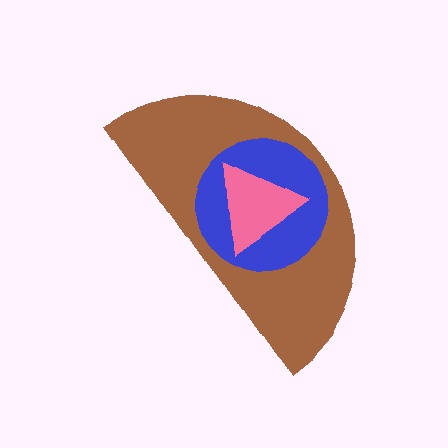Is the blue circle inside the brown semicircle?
Yes.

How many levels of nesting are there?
3.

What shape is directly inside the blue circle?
The pink triangle.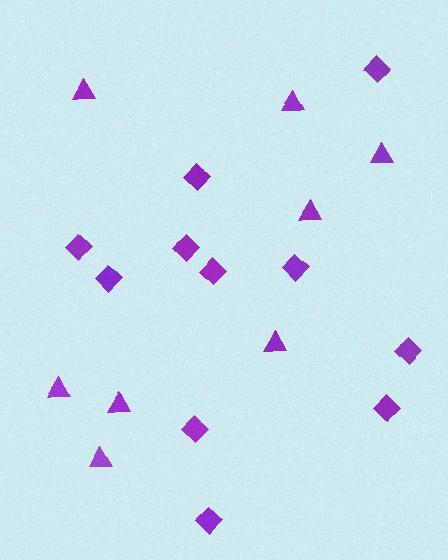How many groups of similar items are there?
There are 2 groups: one group of diamonds (11) and one group of triangles (8).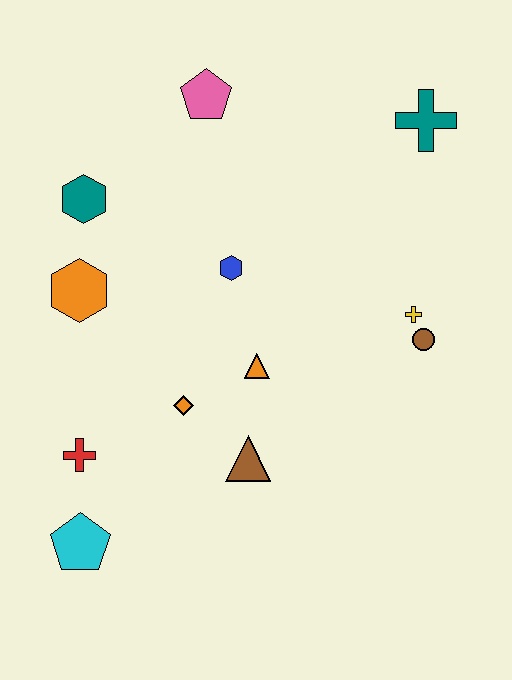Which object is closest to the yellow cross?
The brown circle is closest to the yellow cross.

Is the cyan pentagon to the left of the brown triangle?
Yes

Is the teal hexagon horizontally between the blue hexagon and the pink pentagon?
No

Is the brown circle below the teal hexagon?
Yes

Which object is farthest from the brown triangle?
The teal cross is farthest from the brown triangle.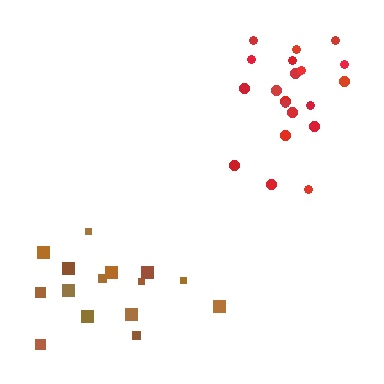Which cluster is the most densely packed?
Red.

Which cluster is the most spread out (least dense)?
Brown.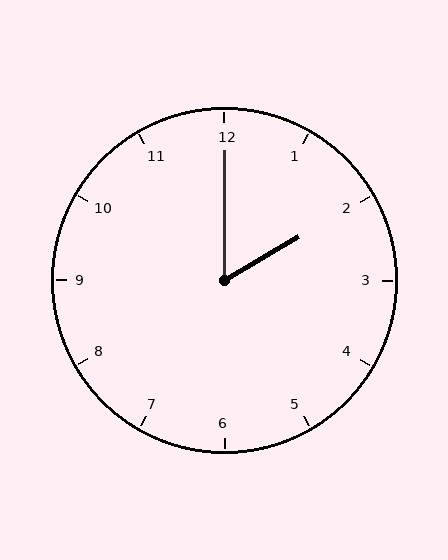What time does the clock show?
2:00.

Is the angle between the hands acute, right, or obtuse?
It is acute.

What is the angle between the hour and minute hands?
Approximately 60 degrees.